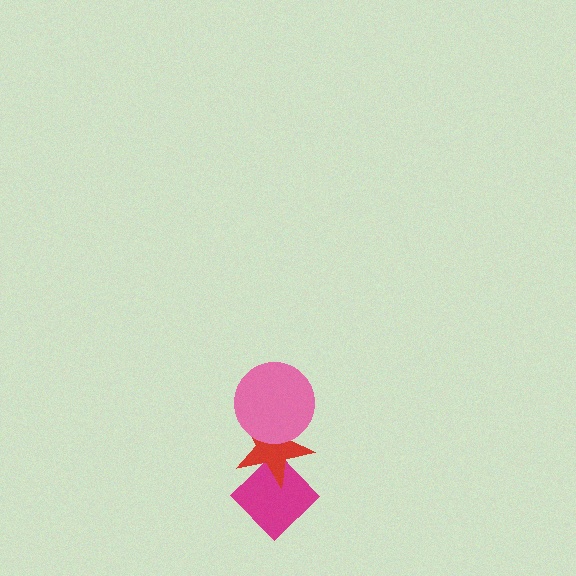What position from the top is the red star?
The red star is 2nd from the top.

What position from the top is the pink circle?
The pink circle is 1st from the top.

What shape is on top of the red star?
The pink circle is on top of the red star.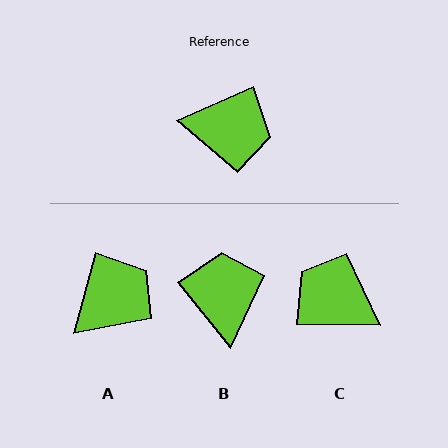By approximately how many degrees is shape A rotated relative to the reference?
Approximately 52 degrees counter-clockwise.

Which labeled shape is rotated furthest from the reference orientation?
C, about 156 degrees away.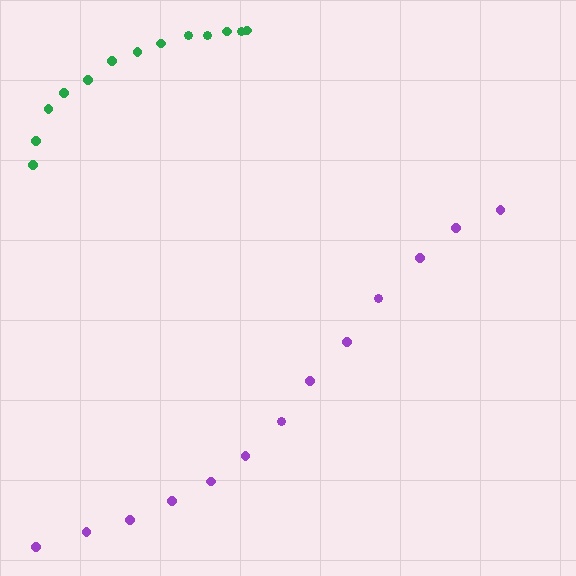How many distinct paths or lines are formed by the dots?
There are 2 distinct paths.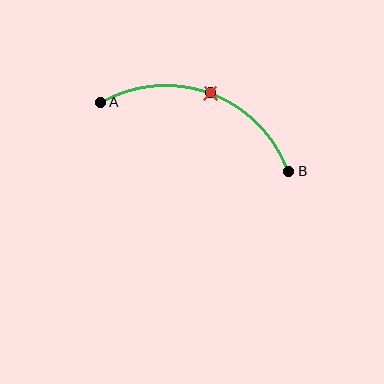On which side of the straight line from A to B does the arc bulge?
The arc bulges above the straight line connecting A and B.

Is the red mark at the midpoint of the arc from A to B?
Yes. The red mark lies on the arc at equal arc-length from both A and B — it is the arc midpoint.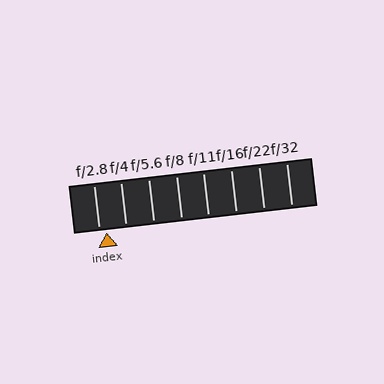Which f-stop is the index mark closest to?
The index mark is closest to f/2.8.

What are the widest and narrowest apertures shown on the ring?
The widest aperture shown is f/2.8 and the narrowest is f/32.